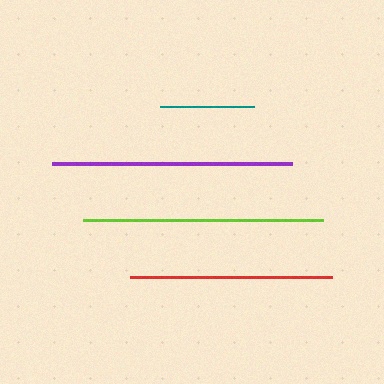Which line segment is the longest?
The lime line is the longest at approximately 240 pixels.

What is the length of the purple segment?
The purple segment is approximately 240 pixels long.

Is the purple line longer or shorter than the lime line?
The lime line is longer than the purple line.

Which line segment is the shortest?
The teal line is the shortest at approximately 94 pixels.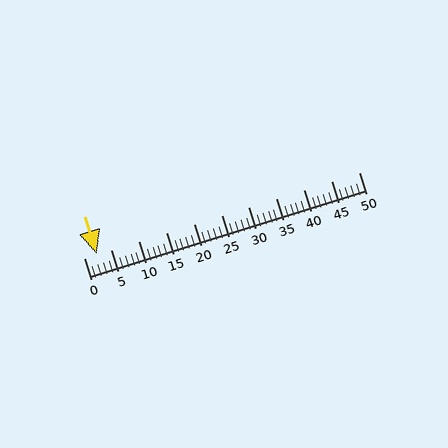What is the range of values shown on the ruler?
The ruler shows values from 0 to 50.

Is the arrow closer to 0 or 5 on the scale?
The arrow is closer to 0.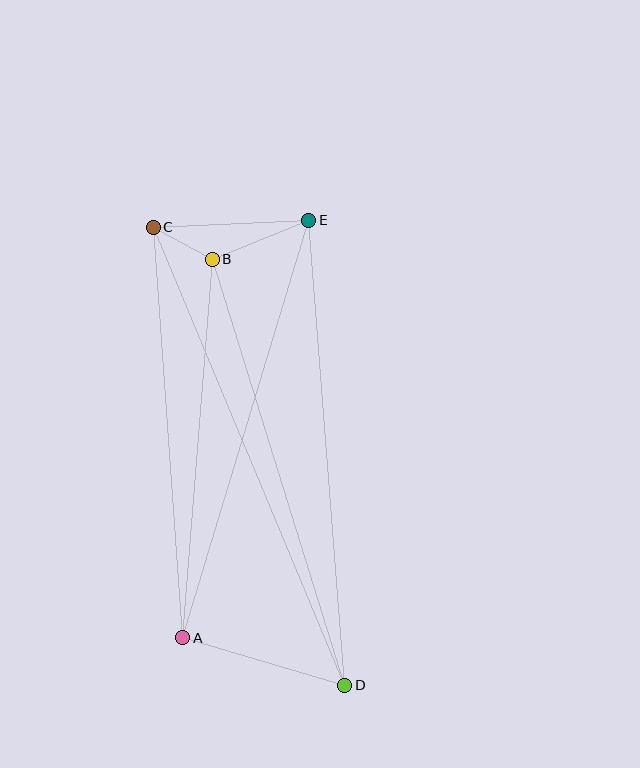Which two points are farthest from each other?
Points C and D are farthest from each other.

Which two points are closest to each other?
Points B and C are closest to each other.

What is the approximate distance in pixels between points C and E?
The distance between C and E is approximately 156 pixels.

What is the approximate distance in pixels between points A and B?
The distance between A and B is approximately 380 pixels.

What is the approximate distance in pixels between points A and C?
The distance between A and C is approximately 412 pixels.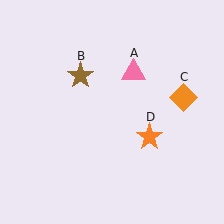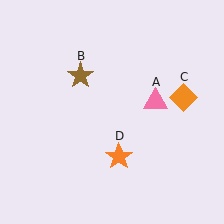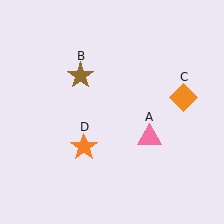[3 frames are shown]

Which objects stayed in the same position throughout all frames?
Brown star (object B) and orange diamond (object C) remained stationary.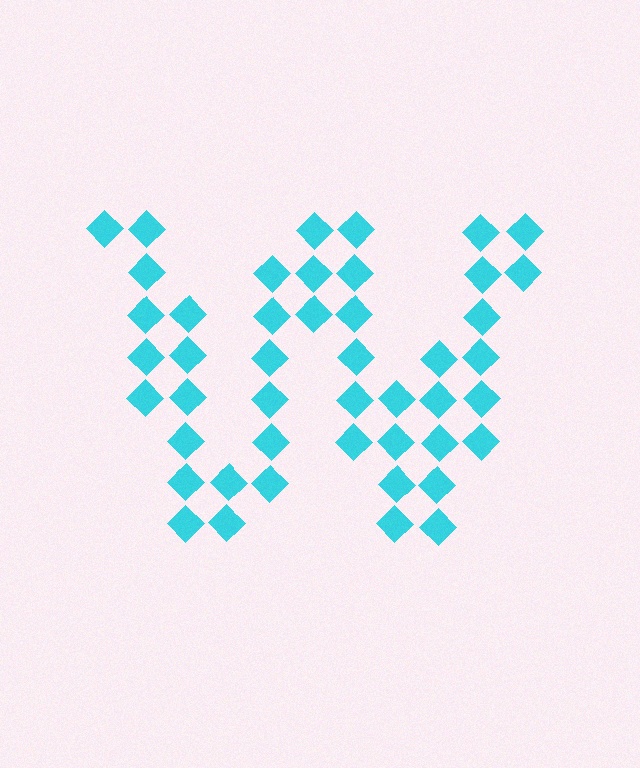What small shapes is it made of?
It is made of small diamonds.